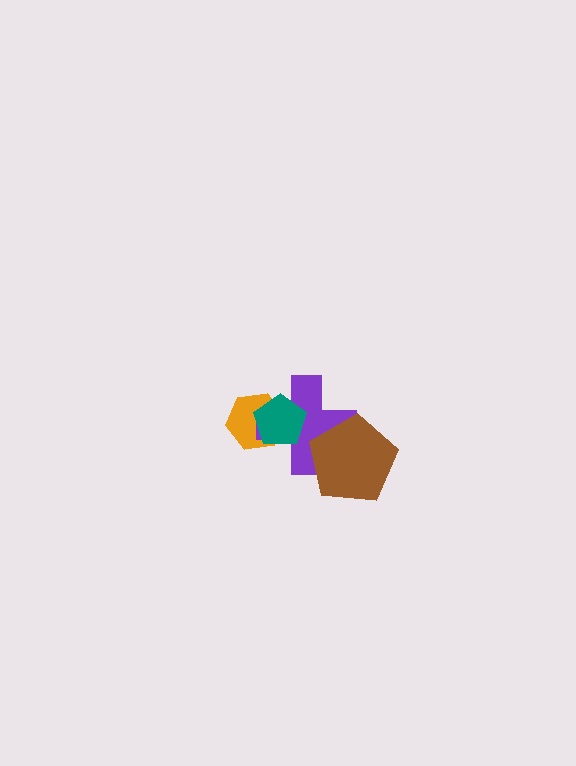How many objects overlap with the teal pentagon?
2 objects overlap with the teal pentagon.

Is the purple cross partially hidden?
Yes, it is partially covered by another shape.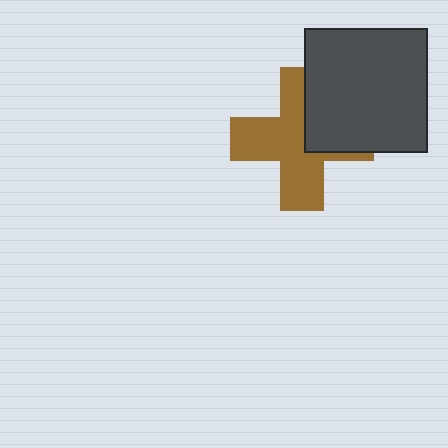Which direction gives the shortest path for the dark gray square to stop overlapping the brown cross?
Moving right gives the shortest separation.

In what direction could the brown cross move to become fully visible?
The brown cross could move left. That would shift it out from behind the dark gray square entirely.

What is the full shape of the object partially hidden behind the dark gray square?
The partially hidden object is a brown cross.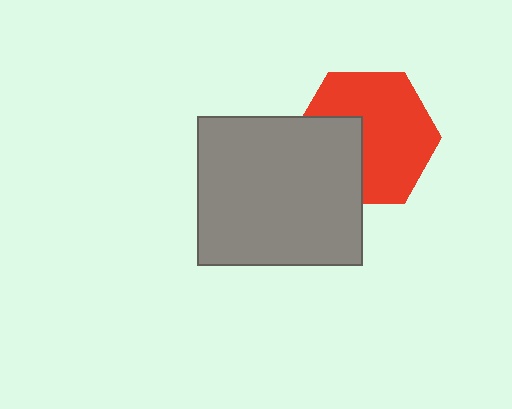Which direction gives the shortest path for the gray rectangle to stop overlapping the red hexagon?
Moving toward the lower-left gives the shortest separation.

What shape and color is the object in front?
The object in front is a gray rectangle.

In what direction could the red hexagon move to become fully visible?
The red hexagon could move toward the upper-right. That would shift it out from behind the gray rectangle entirely.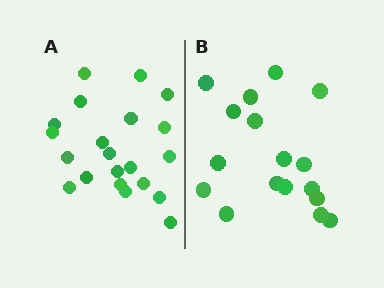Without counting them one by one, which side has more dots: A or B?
Region A (the left region) has more dots.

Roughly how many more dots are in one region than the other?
Region A has about 4 more dots than region B.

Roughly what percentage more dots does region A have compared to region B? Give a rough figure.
About 25% more.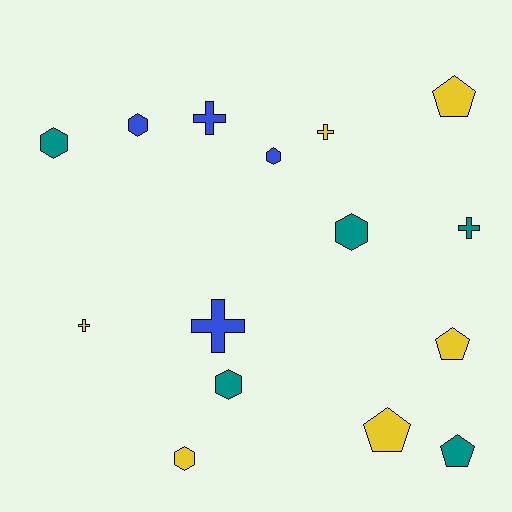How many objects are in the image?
There are 15 objects.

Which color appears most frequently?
Yellow, with 6 objects.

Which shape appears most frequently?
Hexagon, with 6 objects.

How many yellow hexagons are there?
There is 1 yellow hexagon.